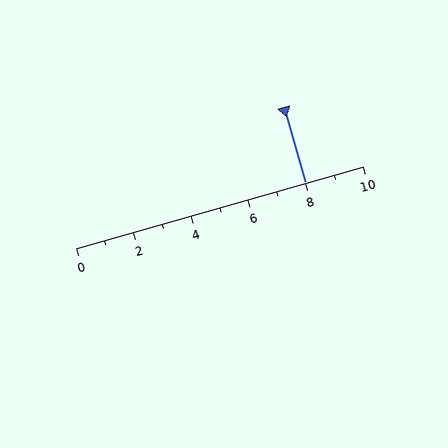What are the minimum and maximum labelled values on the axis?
The axis runs from 0 to 10.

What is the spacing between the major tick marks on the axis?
The major ticks are spaced 2 apart.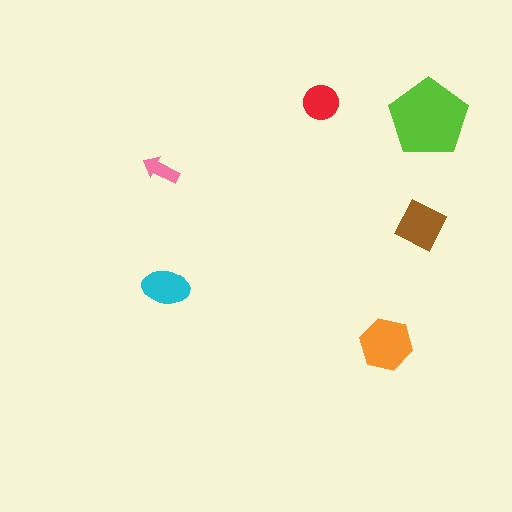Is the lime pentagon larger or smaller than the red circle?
Larger.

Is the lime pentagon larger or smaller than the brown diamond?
Larger.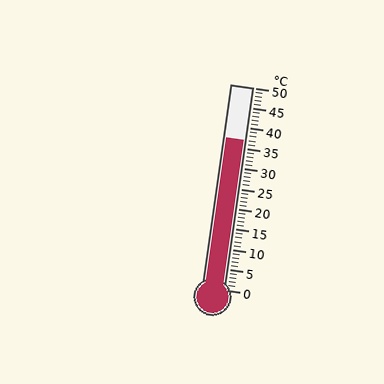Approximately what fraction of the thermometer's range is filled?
The thermometer is filled to approximately 75% of its range.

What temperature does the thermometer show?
The thermometer shows approximately 37°C.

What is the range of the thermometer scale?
The thermometer scale ranges from 0°C to 50°C.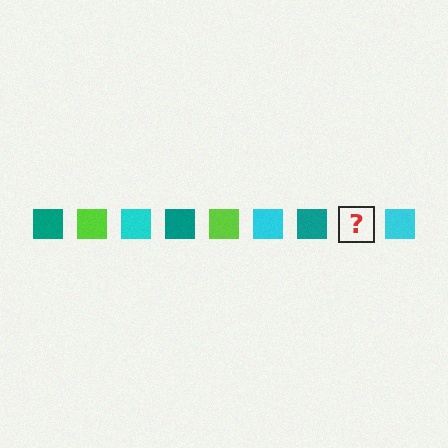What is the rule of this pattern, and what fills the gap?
The rule is that the pattern cycles through teal, lime, cyan squares. The gap should be filled with a lime square.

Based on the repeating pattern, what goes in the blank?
The blank should be a lime square.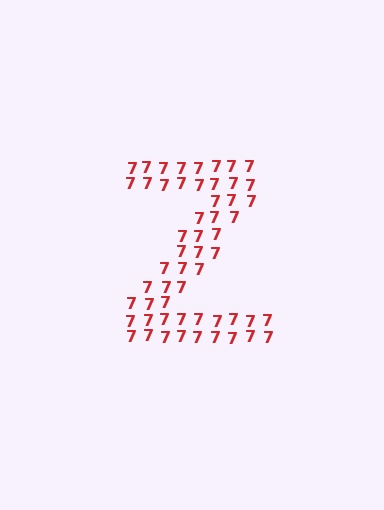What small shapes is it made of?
It is made of small digit 7's.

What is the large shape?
The large shape is the letter Z.